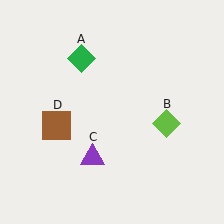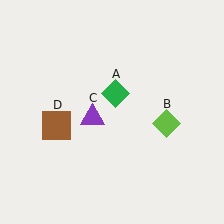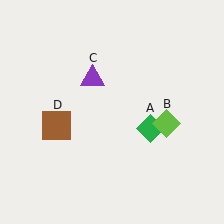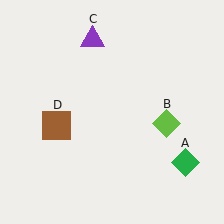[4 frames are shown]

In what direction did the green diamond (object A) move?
The green diamond (object A) moved down and to the right.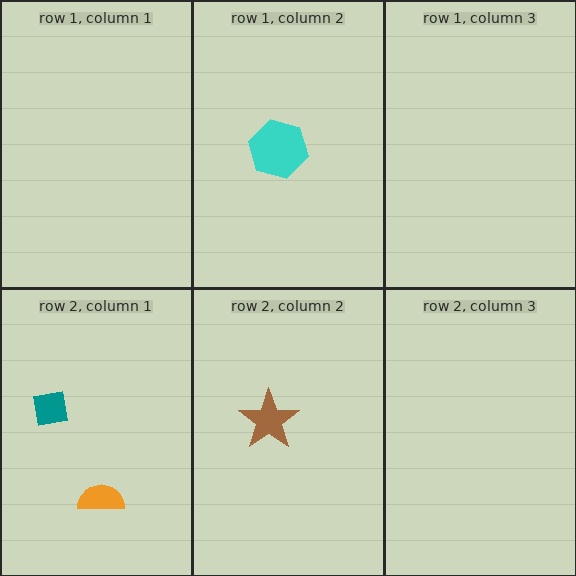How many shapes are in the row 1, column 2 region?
1.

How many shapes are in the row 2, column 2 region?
1.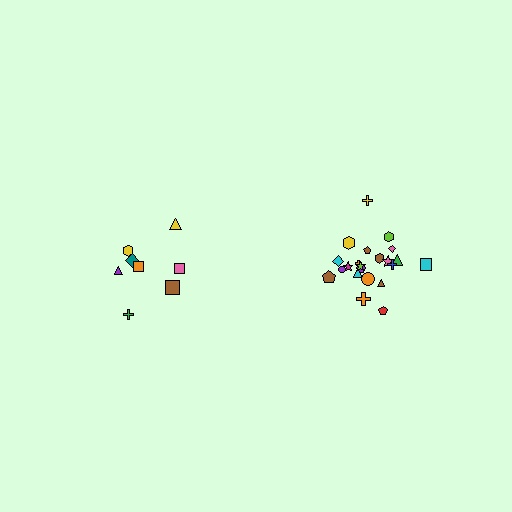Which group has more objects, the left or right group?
The right group.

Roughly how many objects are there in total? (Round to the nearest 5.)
Roughly 30 objects in total.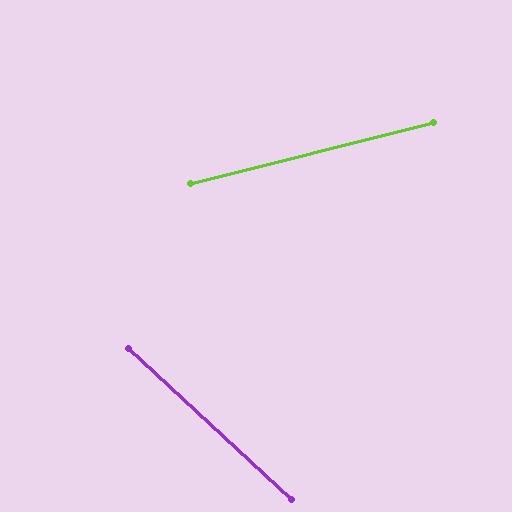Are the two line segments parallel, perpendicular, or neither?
Neither parallel nor perpendicular — they differ by about 57°.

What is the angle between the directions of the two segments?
Approximately 57 degrees.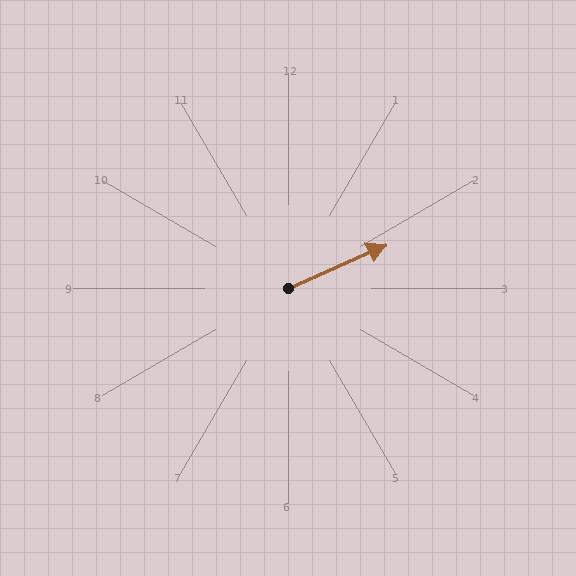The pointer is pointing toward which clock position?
Roughly 2 o'clock.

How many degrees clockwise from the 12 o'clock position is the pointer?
Approximately 66 degrees.